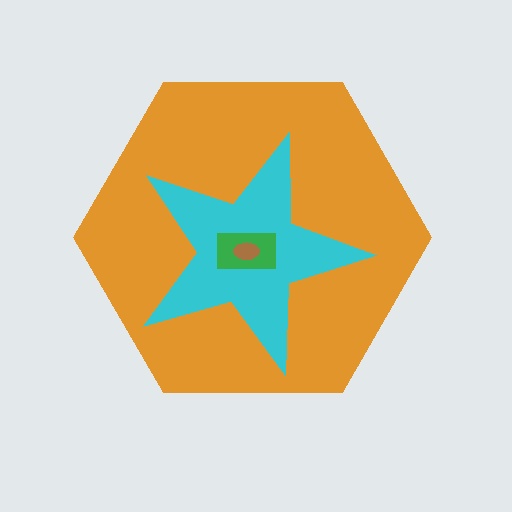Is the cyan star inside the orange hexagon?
Yes.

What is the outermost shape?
The orange hexagon.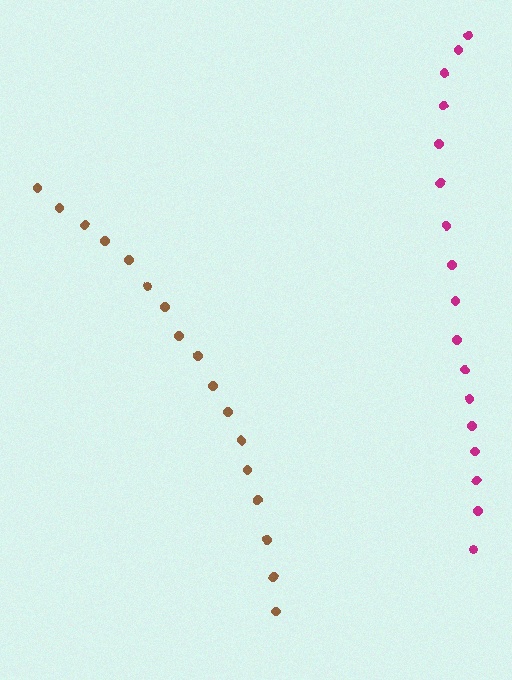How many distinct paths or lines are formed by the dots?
There are 2 distinct paths.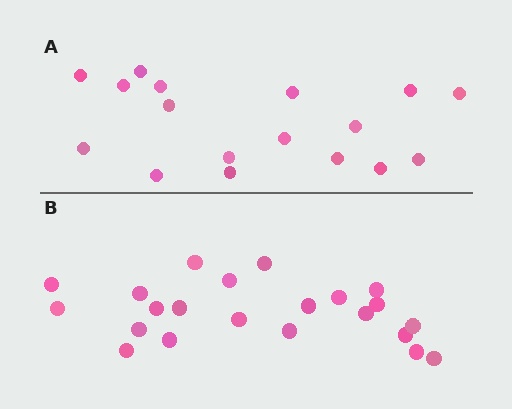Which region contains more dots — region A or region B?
Region B (the bottom region) has more dots.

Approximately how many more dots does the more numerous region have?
Region B has about 5 more dots than region A.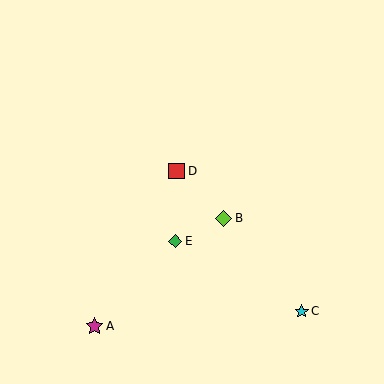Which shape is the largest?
The magenta star (labeled A) is the largest.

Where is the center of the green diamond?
The center of the green diamond is at (175, 241).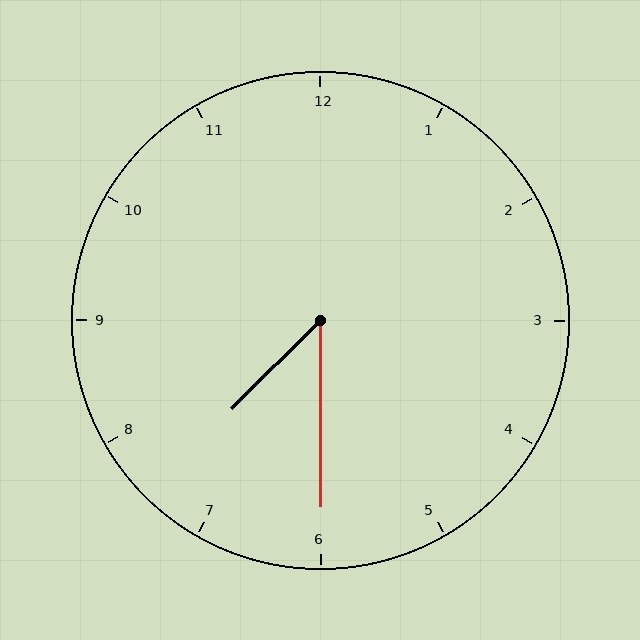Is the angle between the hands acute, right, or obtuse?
It is acute.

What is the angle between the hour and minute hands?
Approximately 45 degrees.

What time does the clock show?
7:30.